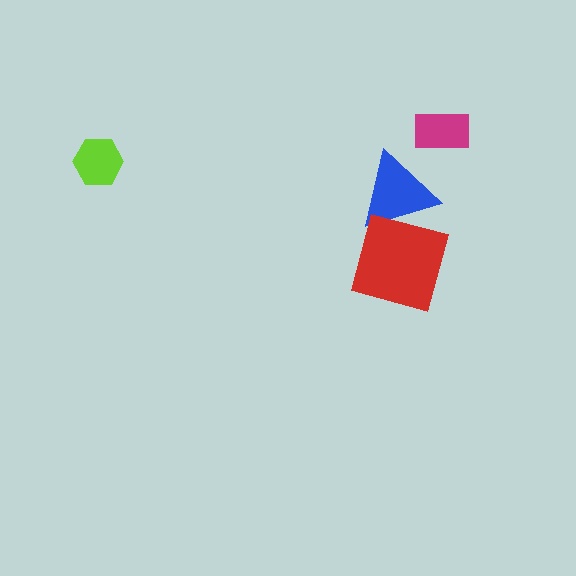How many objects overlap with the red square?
1 object overlaps with the red square.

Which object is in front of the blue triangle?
The red square is in front of the blue triangle.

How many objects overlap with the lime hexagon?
0 objects overlap with the lime hexagon.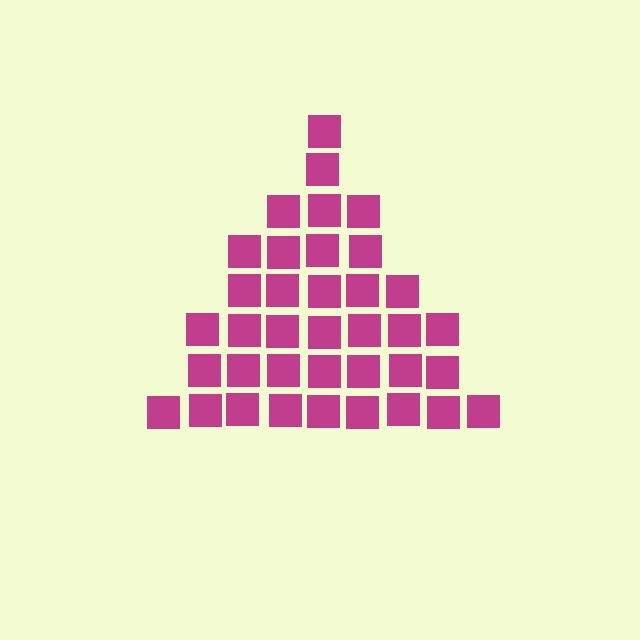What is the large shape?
The large shape is a triangle.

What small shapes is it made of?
It is made of small squares.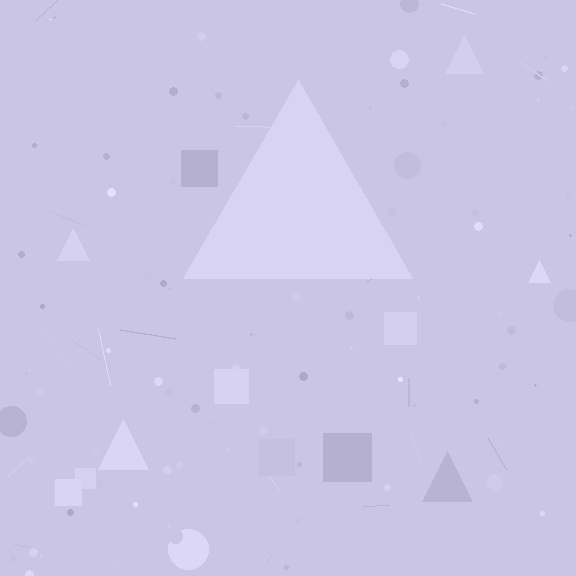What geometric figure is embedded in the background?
A triangle is embedded in the background.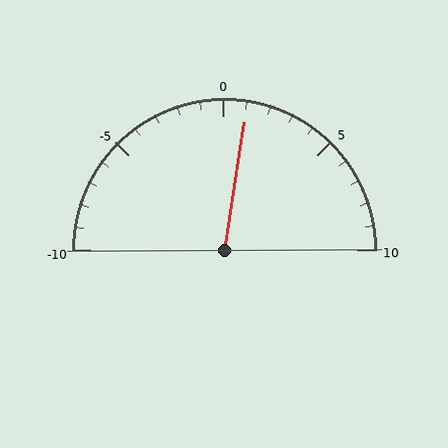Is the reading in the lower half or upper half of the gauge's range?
The reading is in the upper half of the range (-10 to 10).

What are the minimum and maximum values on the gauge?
The gauge ranges from -10 to 10.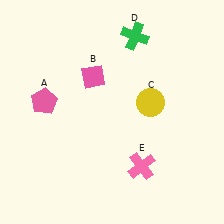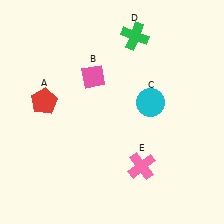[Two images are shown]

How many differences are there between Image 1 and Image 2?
There are 2 differences between the two images.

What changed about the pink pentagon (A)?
In Image 1, A is pink. In Image 2, it changed to red.